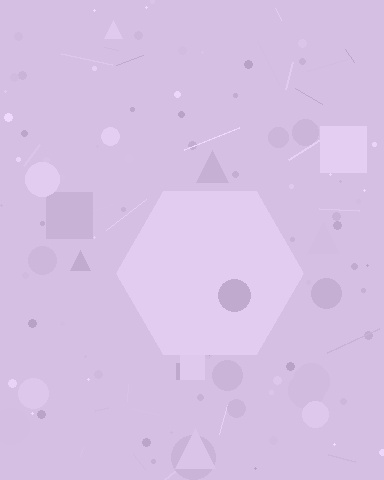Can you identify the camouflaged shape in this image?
The camouflaged shape is a hexagon.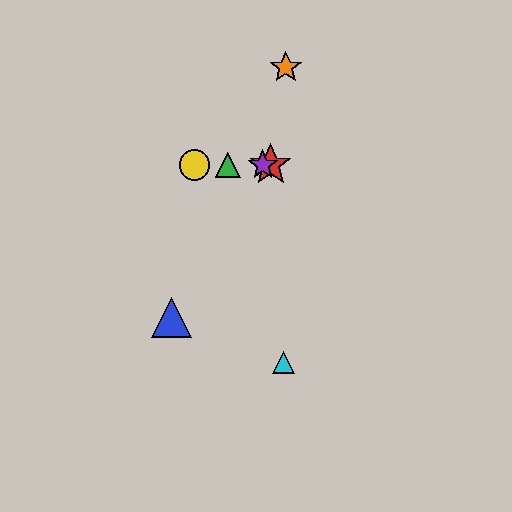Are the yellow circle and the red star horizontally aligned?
Yes, both are at y≈165.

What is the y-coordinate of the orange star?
The orange star is at y≈67.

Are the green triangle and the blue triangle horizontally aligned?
No, the green triangle is at y≈165 and the blue triangle is at y≈317.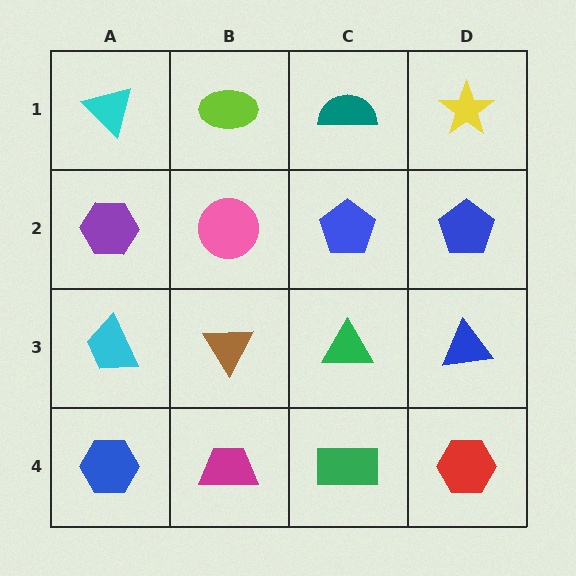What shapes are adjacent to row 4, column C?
A green triangle (row 3, column C), a magenta trapezoid (row 4, column B), a red hexagon (row 4, column D).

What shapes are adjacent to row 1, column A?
A purple hexagon (row 2, column A), a lime ellipse (row 1, column B).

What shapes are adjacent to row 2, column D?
A yellow star (row 1, column D), a blue triangle (row 3, column D), a blue pentagon (row 2, column C).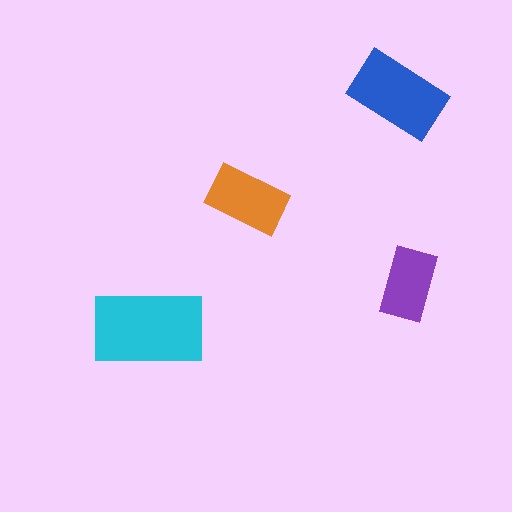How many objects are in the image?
There are 4 objects in the image.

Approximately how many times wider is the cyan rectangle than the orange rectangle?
About 1.5 times wider.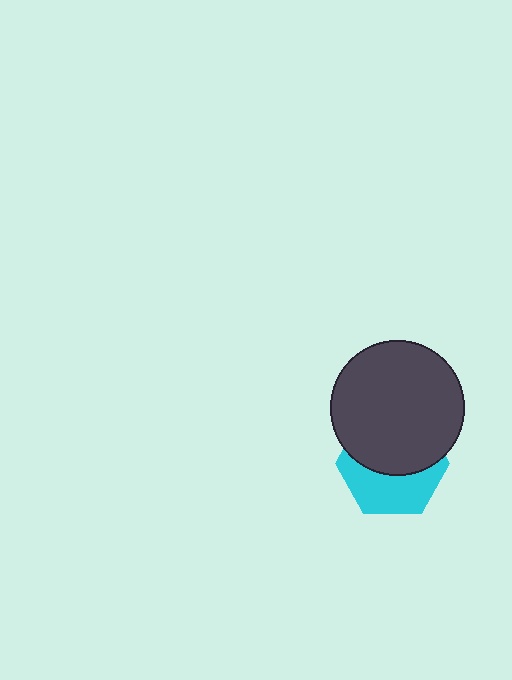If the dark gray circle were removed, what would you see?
You would see the complete cyan hexagon.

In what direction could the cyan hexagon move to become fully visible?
The cyan hexagon could move down. That would shift it out from behind the dark gray circle entirely.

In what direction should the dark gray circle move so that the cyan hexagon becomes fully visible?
The dark gray circle should move up. That is the shortest direction to clear the overlap and leave the cyan hexagon fully visible.